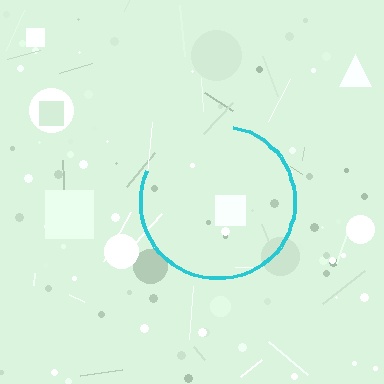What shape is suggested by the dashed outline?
The dashed outline suggests a circle.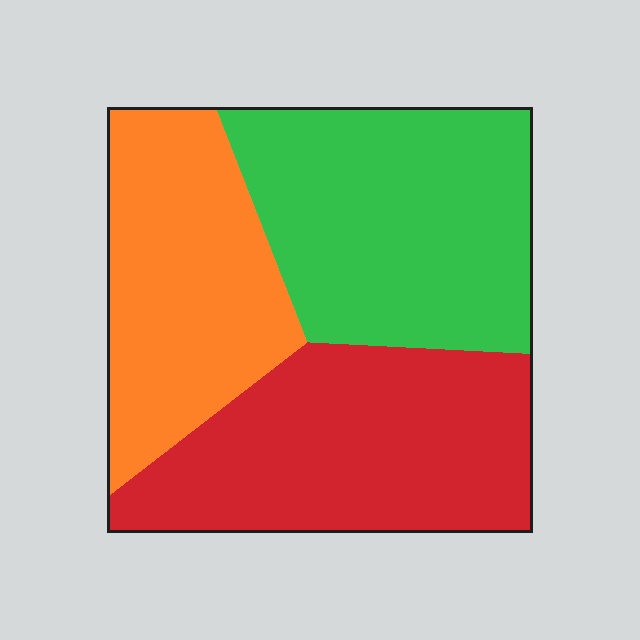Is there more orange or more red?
Red.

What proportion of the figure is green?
Green covers roughly 35% of the figure.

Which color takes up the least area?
Orange, at roughly 30%.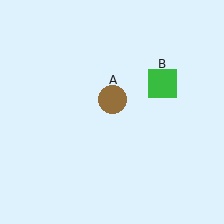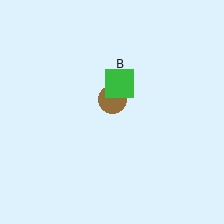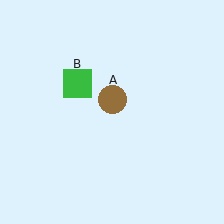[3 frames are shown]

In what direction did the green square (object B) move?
The green square (object B) moved left.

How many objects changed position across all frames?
1 object changed position: green square (object B).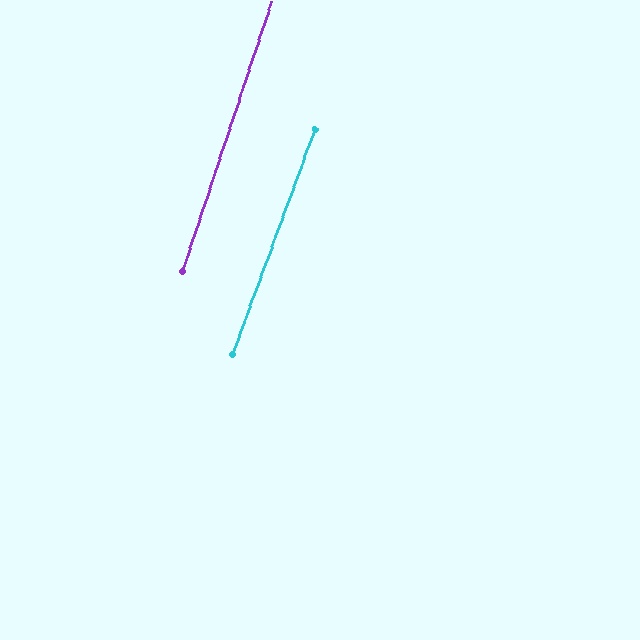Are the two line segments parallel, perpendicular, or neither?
Parallel — their directions differ by only 1.7°.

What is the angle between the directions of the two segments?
Approximately 2 degrees.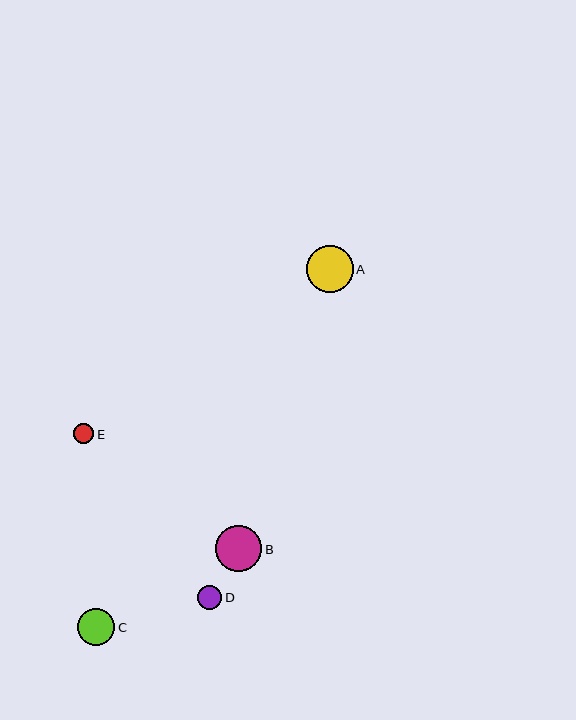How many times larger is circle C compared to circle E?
Circle C is approximately 1.8 times the size of circle E.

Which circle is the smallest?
Circle E is the smallest with a size of approximately 20 pixels.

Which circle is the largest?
Circle A is the largest with a size of approximately 47 pixels.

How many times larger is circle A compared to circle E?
Circle A is approximately 2.3 times the size of circle E.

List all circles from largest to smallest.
From largest to smallest: A, B, C, D, E.